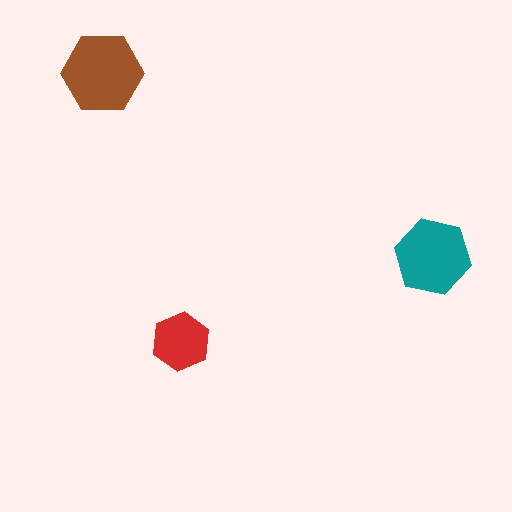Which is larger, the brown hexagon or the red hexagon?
The brown one.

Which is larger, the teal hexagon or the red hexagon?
The teal one.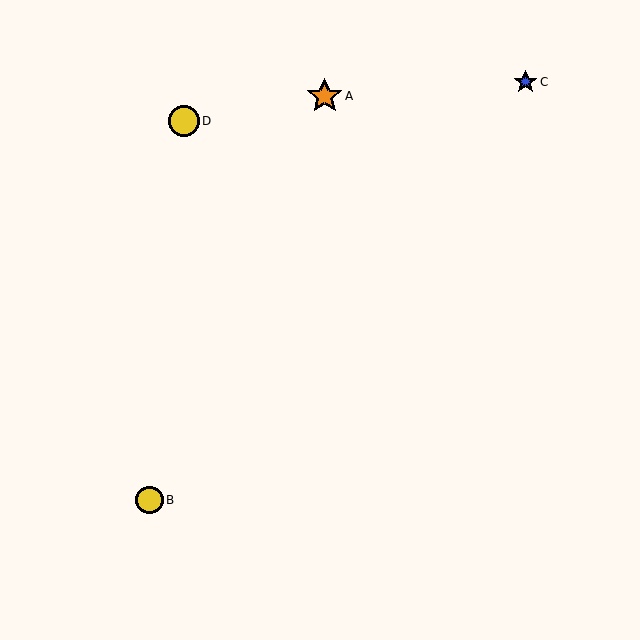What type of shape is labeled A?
Shape A is an orange star.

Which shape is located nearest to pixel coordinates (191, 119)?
The yellow circle (labeled D) at (184, 121) is nearest to that location.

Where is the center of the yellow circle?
The center of the yellow circle is at (184, 121).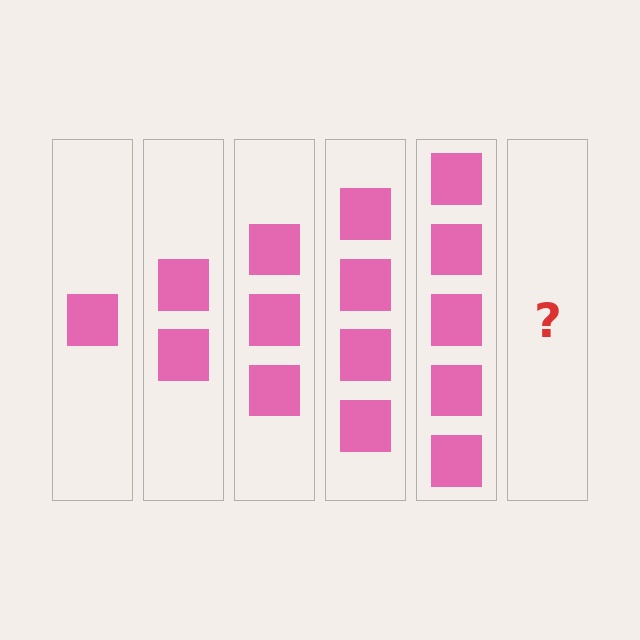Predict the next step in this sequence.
The next step is 6 squares.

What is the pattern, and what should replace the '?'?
The pattern is that each step adds one more square. The '?' should be 6 squares.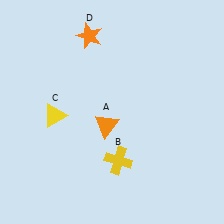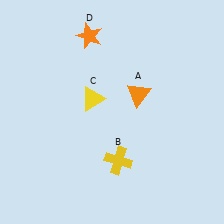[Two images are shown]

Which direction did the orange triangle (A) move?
The orange triangle (A) moved right.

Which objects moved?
The objects that moved are: the orange triangle (A), the yellow triangle (C).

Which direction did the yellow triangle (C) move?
The yellow triangle (C) moved right.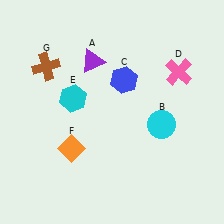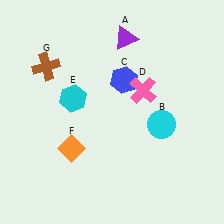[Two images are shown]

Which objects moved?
The objects that moved are: the purple triangle (A), the pink cross (D).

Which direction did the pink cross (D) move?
The pink cross (D) moved left.